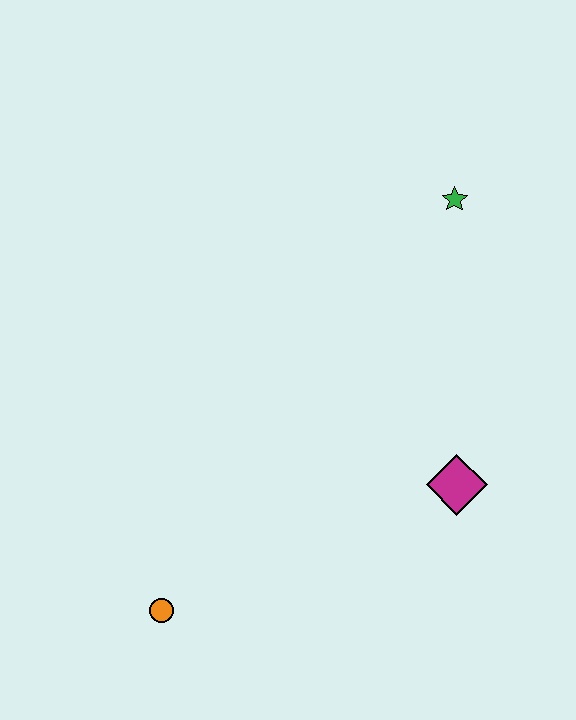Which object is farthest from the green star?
The orange circle is farthest from the green star.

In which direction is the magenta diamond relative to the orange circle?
The magenta diamond is to the right of the orange circle.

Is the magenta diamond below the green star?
Yes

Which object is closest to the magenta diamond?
The green star is closest to the magenta diamond.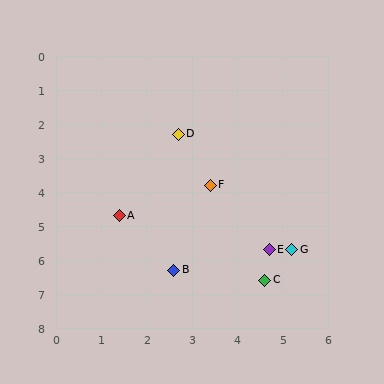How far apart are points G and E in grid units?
Points G and E are about 0.5 grid units apart.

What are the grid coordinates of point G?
Point G is at approximately (5.2, 5.7).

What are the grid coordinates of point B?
Point B is at approximately (2.6, 6.3).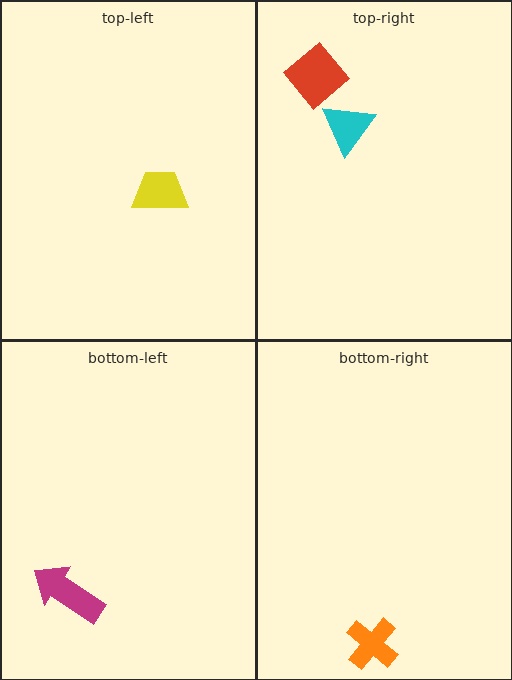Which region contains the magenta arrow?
The bottom-left region.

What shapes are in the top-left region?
The yellow trapezoid.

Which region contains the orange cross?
The bottom-right region.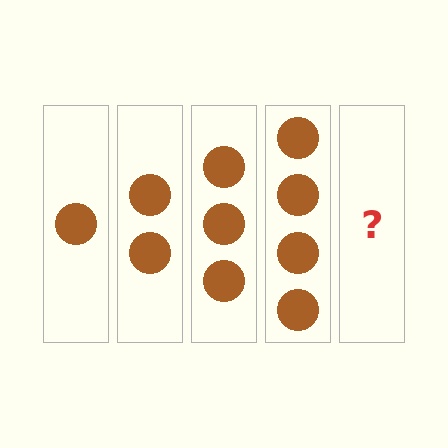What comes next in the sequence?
The next element should be 5 circles.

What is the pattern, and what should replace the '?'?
The pattern is that each step adds one more circle. The '?' should be 5 circles.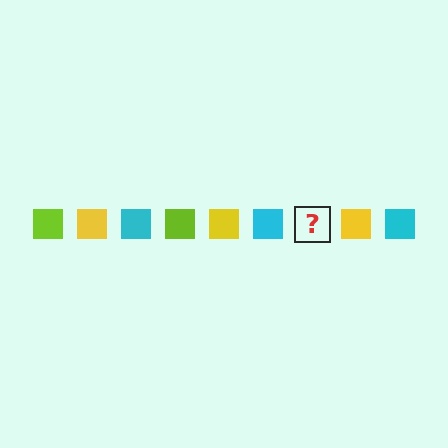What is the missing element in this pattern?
The missing element is a lime square.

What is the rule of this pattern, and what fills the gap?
The rule is that the pattern cycles through lime, yellow, cyan squares. The gap should be filled with a lime square.